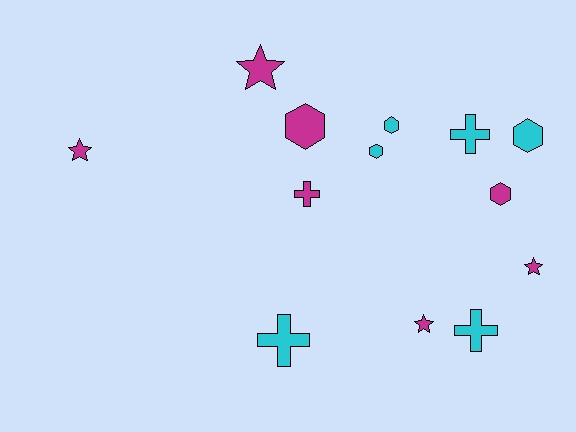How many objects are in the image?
There are 13 objects.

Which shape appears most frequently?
Hexagon, with 5 objects.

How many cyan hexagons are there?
There are 3 cyan hexagons.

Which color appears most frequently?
Magenta, with 7 objects.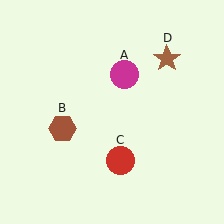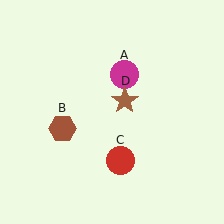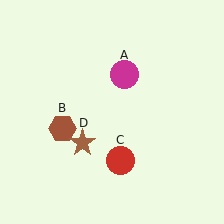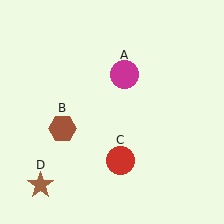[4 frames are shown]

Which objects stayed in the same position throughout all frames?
Magenta circle (object A) and brown hexagon (object B) and red circle (object C) remained stationary.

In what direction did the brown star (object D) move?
The brown star (object D) moved down and to the left.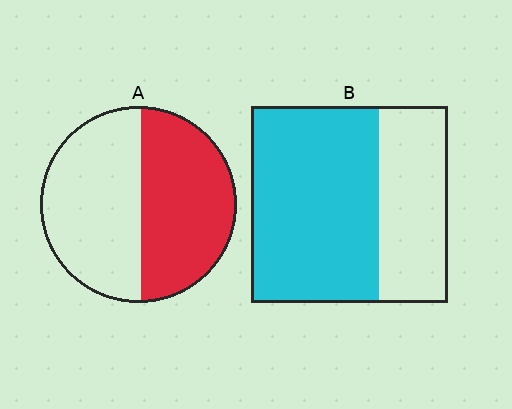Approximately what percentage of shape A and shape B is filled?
A is approximately 50% and B is approximately 65%.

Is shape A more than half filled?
Roughly half.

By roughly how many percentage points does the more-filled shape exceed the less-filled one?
By roughly 15 percentage points (B over A).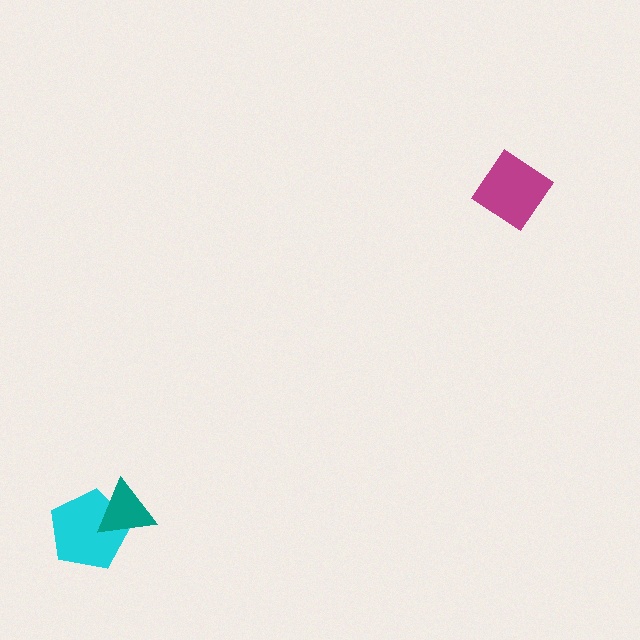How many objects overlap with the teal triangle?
1 object overlaps with the teal triangle.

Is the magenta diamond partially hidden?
No, no other shape covers it.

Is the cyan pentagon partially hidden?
Yes, it is partially covered by another shape.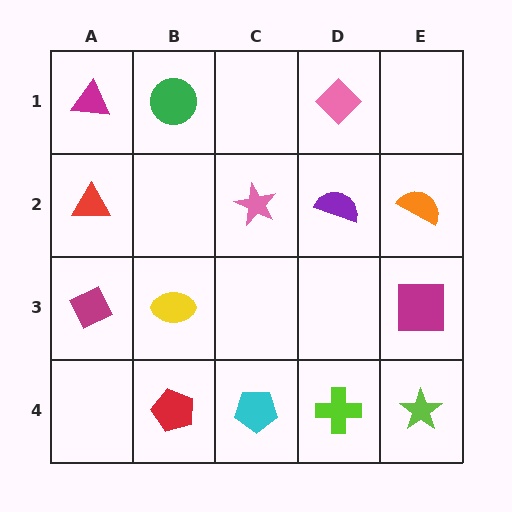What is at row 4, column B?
A red pentagon.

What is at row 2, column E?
An orange semicircle.